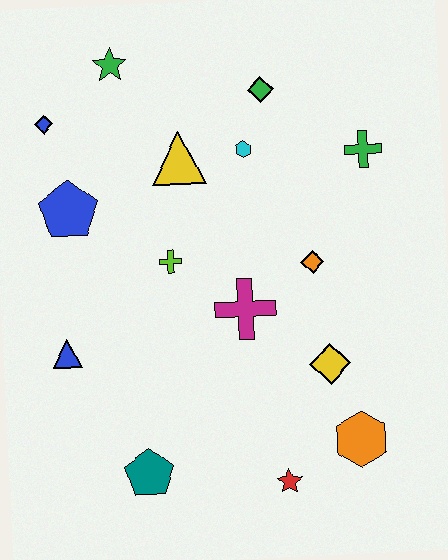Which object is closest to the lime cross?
The magenta cross is closest to the lime cross.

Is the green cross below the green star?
Yes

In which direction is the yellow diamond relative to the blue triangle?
The yellow diamond is to the right of the blue triangle.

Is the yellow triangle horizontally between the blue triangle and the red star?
Yes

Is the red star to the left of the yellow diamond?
Yes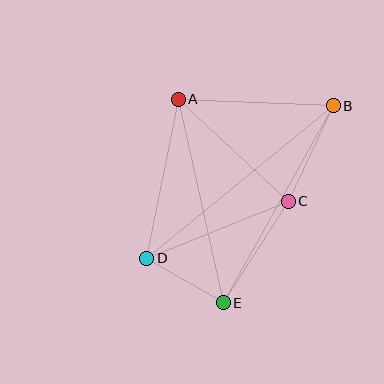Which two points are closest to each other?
Points D and E are closest to each other.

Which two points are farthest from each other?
Points B and D are farthest from each other.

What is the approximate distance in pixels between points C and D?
The distance between C and D is approximately 153 pixels.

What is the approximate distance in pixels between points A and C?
The distance between A and C is approximately 150 pixels.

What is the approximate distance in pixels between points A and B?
The distance between A and B is approximately 155 pixels.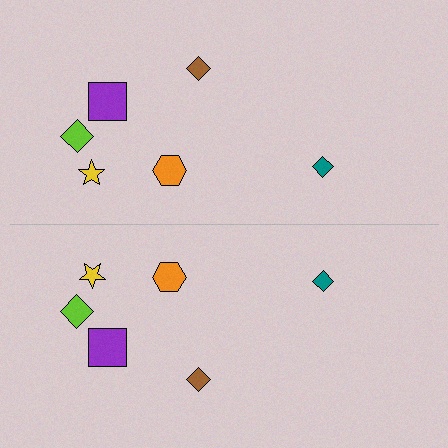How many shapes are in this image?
There are 12 shapes in this image.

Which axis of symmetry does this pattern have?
The pattern has a horizontal axis of symmetry running through the center of the image.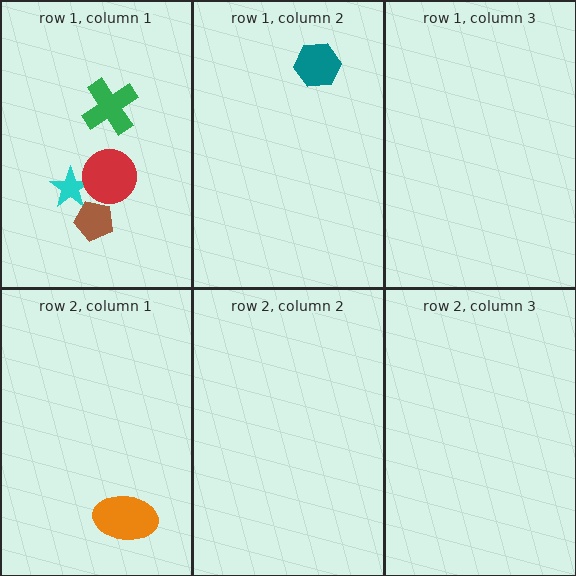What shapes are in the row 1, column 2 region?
The teal hexagon.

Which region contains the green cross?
The row 1, column 1 region.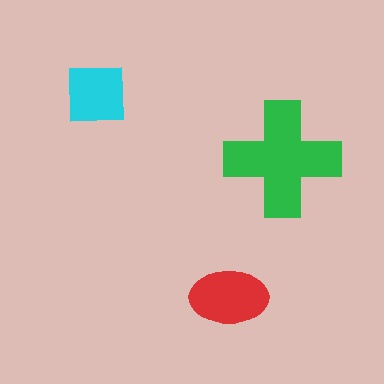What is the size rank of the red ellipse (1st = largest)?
2nd.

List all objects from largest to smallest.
The green cross, the red ellipse, the cyan square.